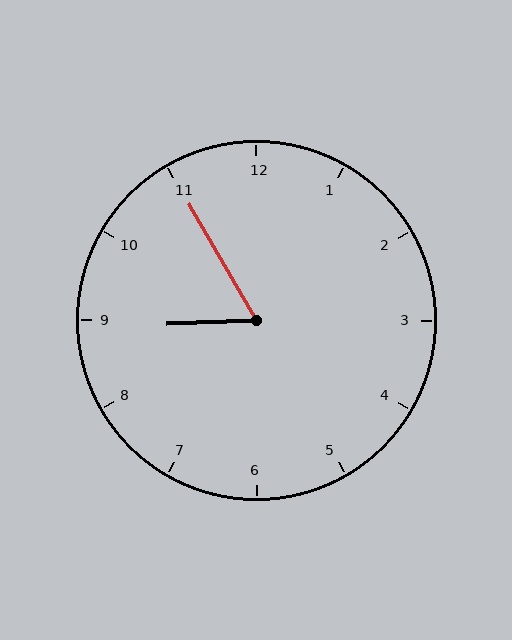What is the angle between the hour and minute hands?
Approximately 62 degrees.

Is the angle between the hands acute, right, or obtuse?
It is acute.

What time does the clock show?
8:55.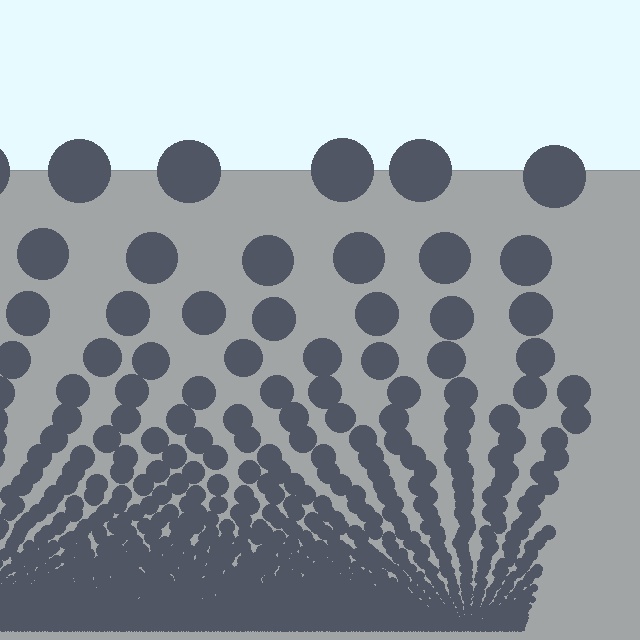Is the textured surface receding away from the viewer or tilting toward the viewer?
The surface appears to tilt toward the viewer. Texture elements get larger and sparser toward the top.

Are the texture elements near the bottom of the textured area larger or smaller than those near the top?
Smaller. The gradient is inverted — elements near the bottom are smaller and denser.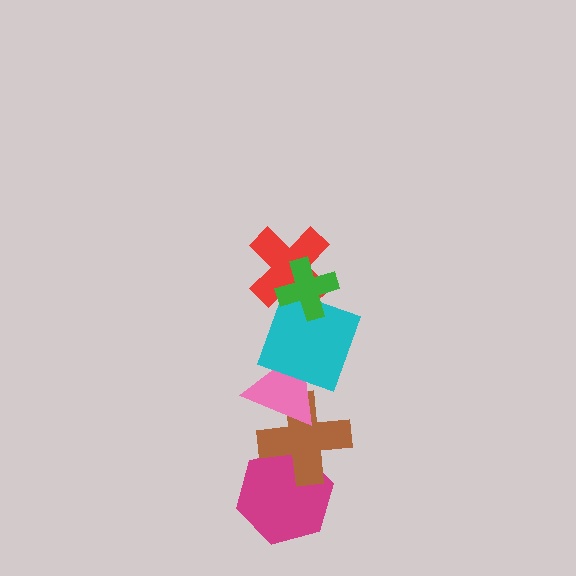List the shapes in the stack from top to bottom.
From top to bottom: the green cross, the red cross, the cyan square, the pink triangle, the brown cross, the magenta hexagon.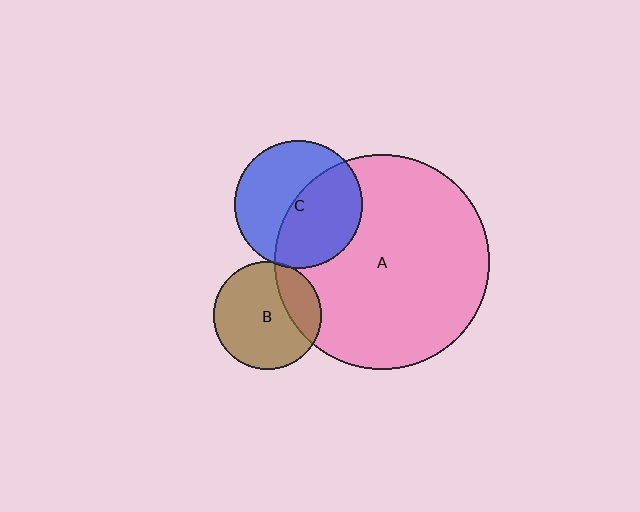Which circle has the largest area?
Circle A (pink).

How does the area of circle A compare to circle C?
Approximately 2.8 times.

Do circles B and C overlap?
Yes.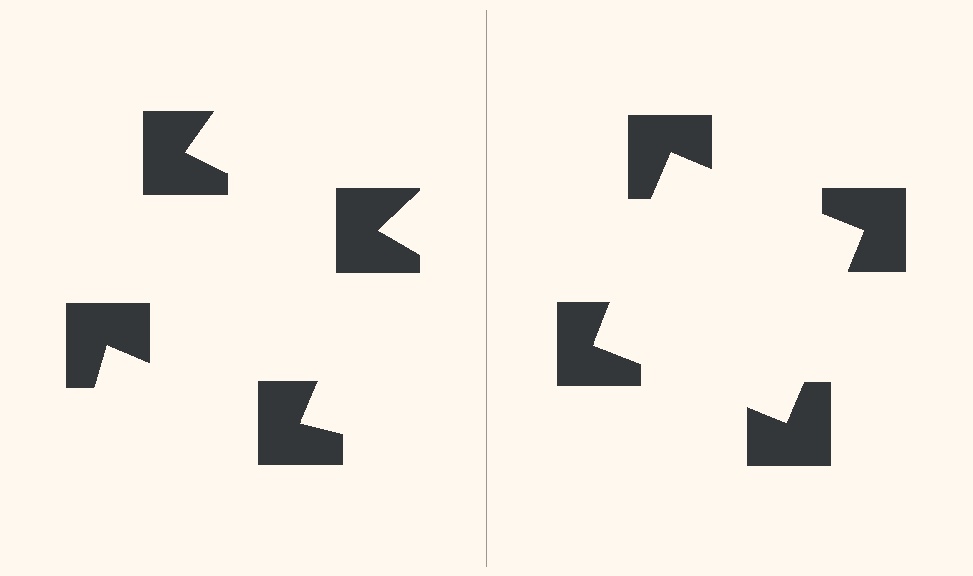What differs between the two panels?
The notched squares are positioned identically on both sides; only the wedge orientations differ. On the right they align to a square; on the left they are misaligned.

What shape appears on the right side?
An illusory square.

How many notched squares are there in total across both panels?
8 — 4 on each side.